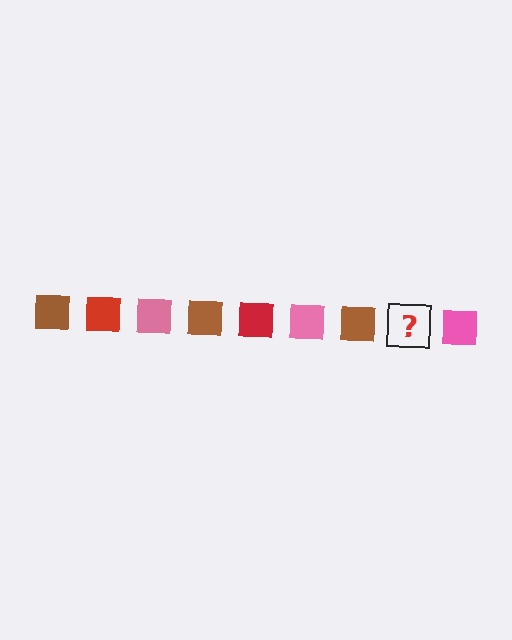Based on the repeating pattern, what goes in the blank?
The blank should be a red square.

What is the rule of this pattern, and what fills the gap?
The rule is that the pattern cycles through brown, red, pink squares. The gap should be filled with a red square.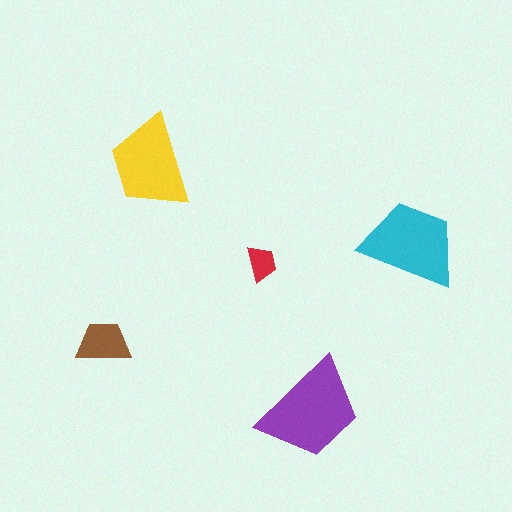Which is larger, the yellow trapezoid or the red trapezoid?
The yellow one.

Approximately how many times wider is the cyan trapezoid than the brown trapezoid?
About 2 times wider.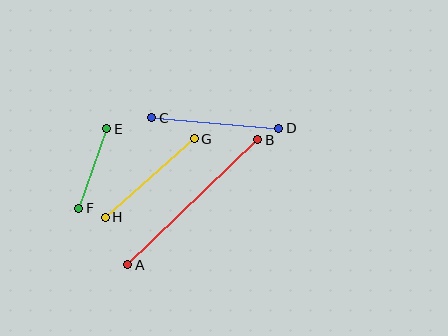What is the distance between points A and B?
The distance is approximately 180 pixels.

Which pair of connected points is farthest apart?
Points A and B are farthest apart.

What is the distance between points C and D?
The distance is approximately 128 pixels.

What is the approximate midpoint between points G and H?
The midpoint is at approximately (150, 178) pixels.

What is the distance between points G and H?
The distance is approximately 119 pixels.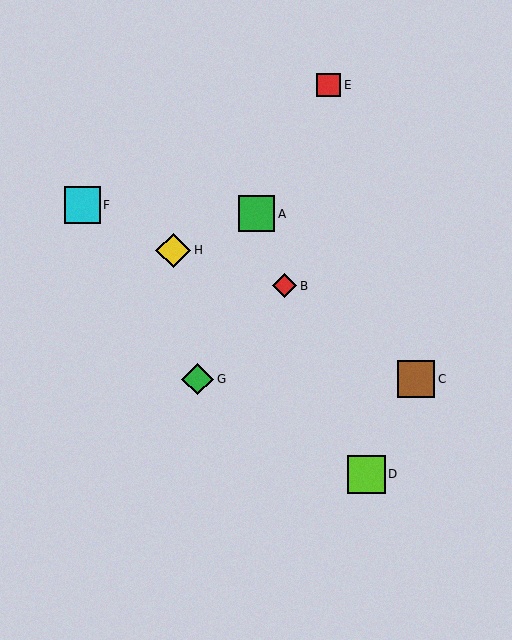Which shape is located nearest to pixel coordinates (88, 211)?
The cyan square (labeled F) at (82, 205) is nearest to that location.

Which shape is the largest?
The brown square (labeled C) is the largest.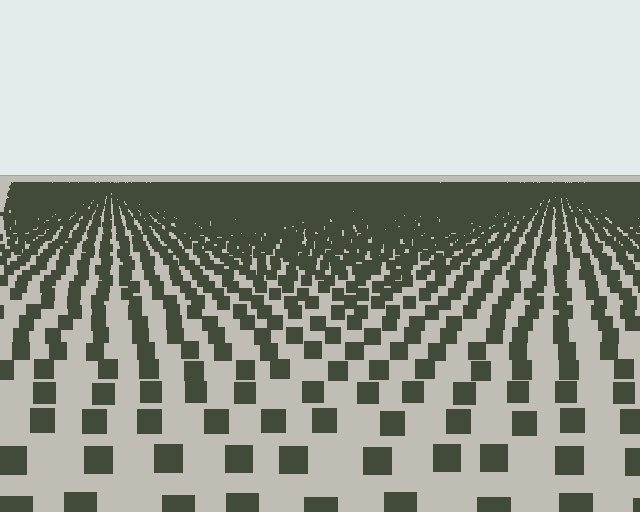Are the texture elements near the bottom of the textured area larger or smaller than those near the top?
Larger. Near the bottom, elements are closer to the viewer and appear at a bigger on-screen size.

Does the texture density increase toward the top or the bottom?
Density increases toward the top.